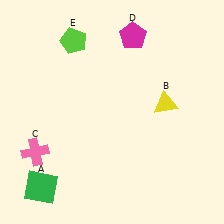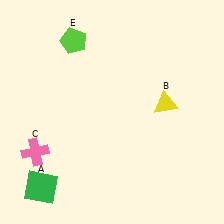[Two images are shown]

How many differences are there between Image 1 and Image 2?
There is 1 difference between the two images.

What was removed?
The magenta pentagon (D) was removed in Image 2.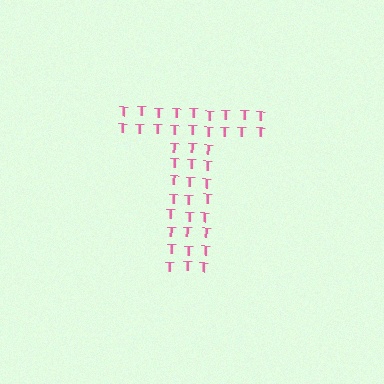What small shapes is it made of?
It is made of small letter T's.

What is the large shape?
The large shape is the letter T.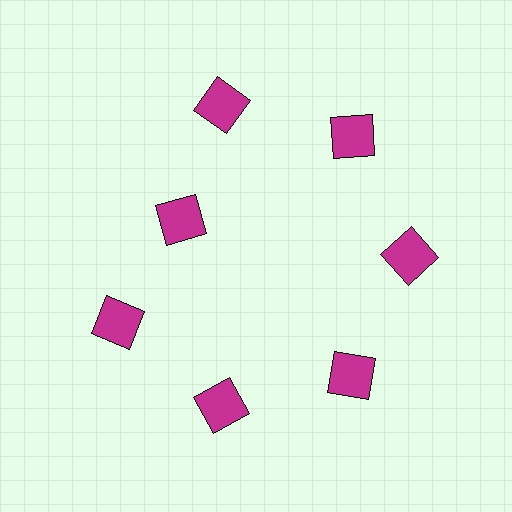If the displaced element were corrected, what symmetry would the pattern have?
It would have 7-fold rotational symmetry — the pattern would map onto itself every 51 degrees.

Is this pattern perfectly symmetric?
No. The 7 magenta squares are arranged in a ring, but one element near the 10 o'clock position is pulled inward toward the center, breaking the 7-fold rotational symmetry.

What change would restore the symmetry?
The symmetry would be restored by moving it outward, back onto the ring so that all 7 squares sit at equal angles and equal distance from the center.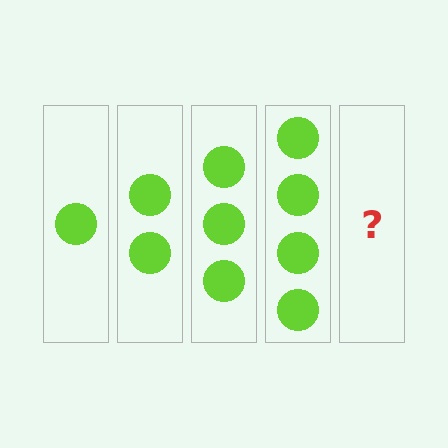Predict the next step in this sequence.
The next step is 5 circles.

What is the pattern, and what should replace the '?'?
The pattern is that each step adds one more circle. The '?' should be 5 circles.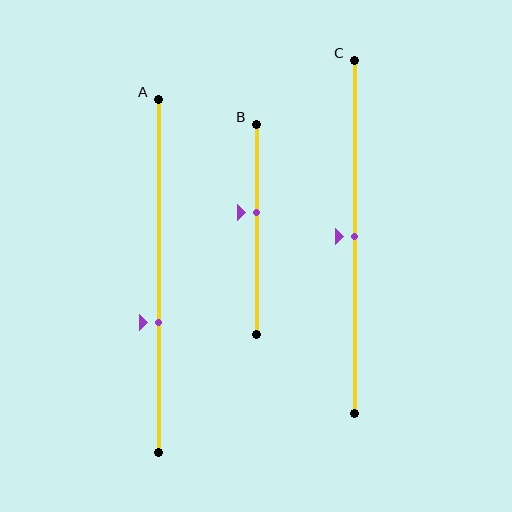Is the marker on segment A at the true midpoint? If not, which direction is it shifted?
No, the marker on segment A is shifted downward by about 13% of the segment length.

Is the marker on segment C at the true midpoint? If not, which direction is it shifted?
Yes, the marker on segment C is at the true midpoint.